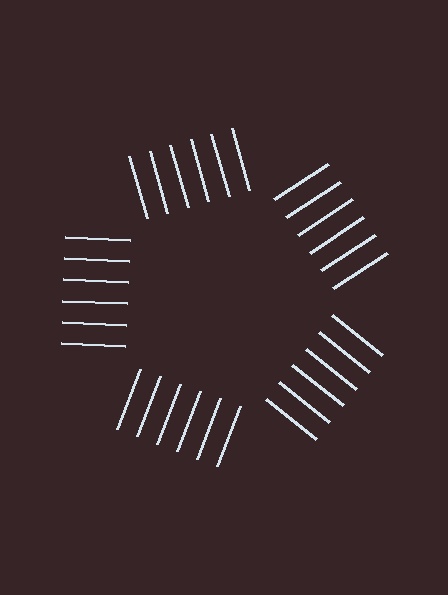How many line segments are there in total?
30 — 6 along each of the 5 edges.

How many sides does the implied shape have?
5 sides — the line-ends trace a pentagon.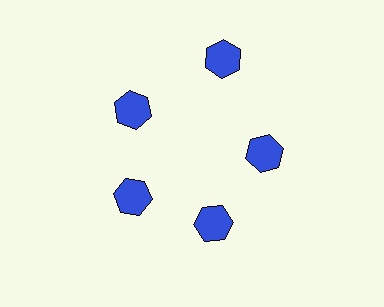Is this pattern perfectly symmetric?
No. The 5 blue hexagons are arranged in a ring, but one element near the 1 o'clock position is pushed outward from the center, breaking the 5-fold rotational symmetry.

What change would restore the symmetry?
The symmetry would be restored by moving it inward, back onto the ring so that all 5 hexagons sit at equal angles and equal distance from the center.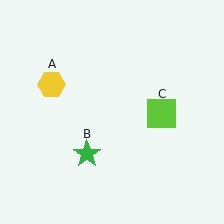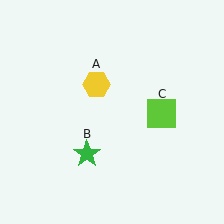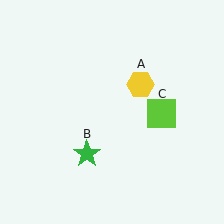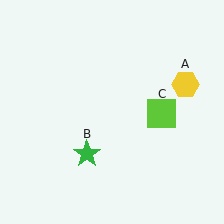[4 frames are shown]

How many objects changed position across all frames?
1 object changed position: yellow hexagon (object A).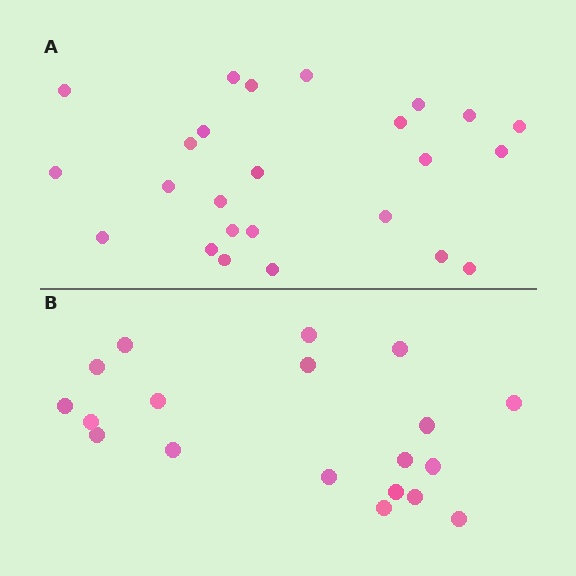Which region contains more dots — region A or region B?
Region A (the top region) has more dots.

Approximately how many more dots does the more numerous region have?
Region A has about 6 more dots than region B.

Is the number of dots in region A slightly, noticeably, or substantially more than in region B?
Region A has noticeably more, but not dramatically so. The ratio is roughly 1.3 to 1.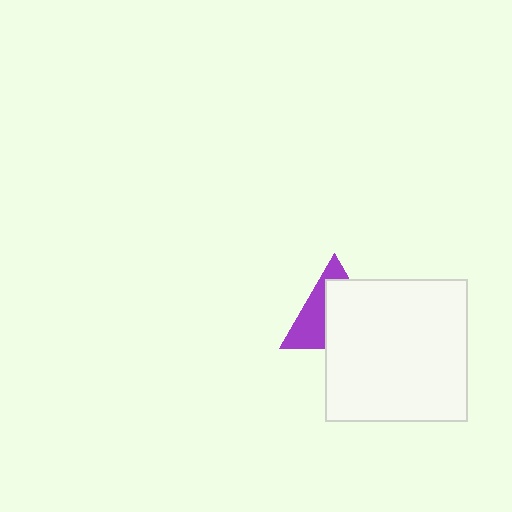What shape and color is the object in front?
The object in front is a white square.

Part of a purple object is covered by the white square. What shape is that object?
It is a triangle.